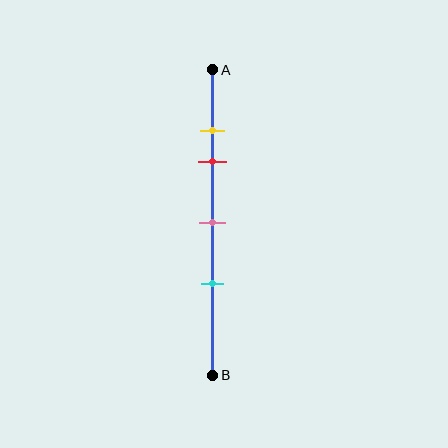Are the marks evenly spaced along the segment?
No, the marks are not evenly spaced.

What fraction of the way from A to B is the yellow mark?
The yellow mark is approximately 20% (0.2) of the way from A to B.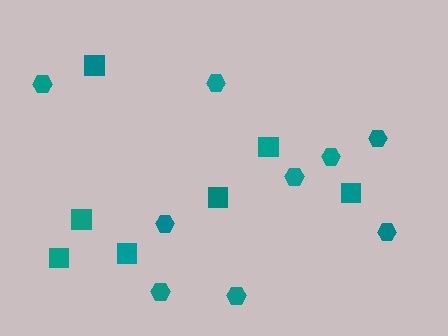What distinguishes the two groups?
There are 2 groups: one group of hexagons (9) and one group of squares (7).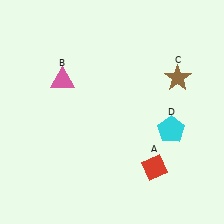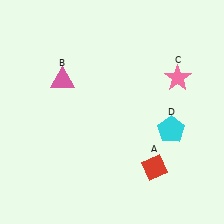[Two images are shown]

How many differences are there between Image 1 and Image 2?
There is 1 difference between the two images.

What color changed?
The star (C) changed from brown in Image 1 to pink in Image 2.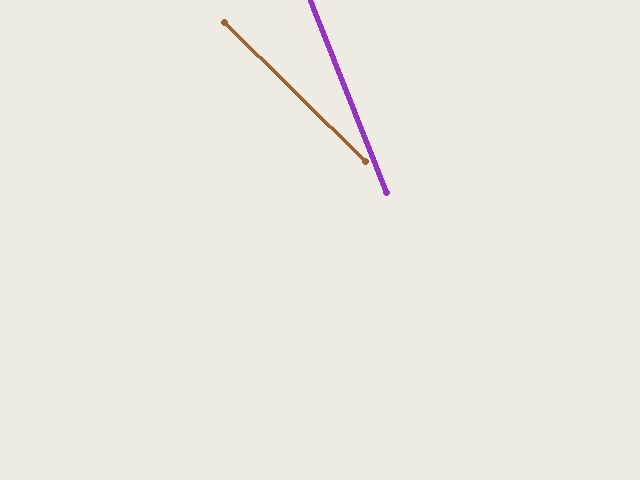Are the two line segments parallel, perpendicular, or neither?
Neither parallel nor perpendicular — they differ by about 24°.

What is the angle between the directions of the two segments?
Approximately 24 degrees.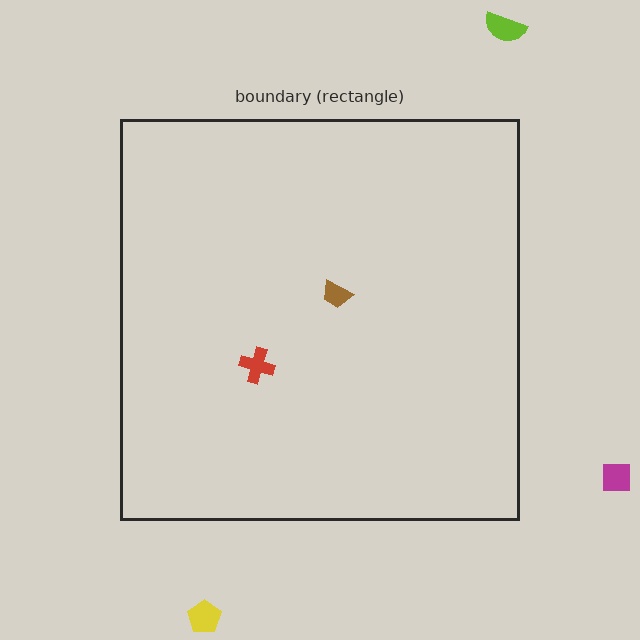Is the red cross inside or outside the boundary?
Inside.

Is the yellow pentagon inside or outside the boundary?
Outside.